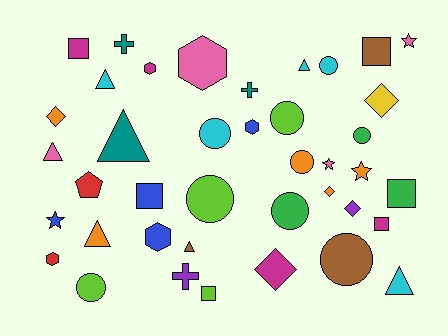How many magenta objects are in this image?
There are 4 magenta objects.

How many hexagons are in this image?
There are 5 hexagons.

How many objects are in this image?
There are 40 objects.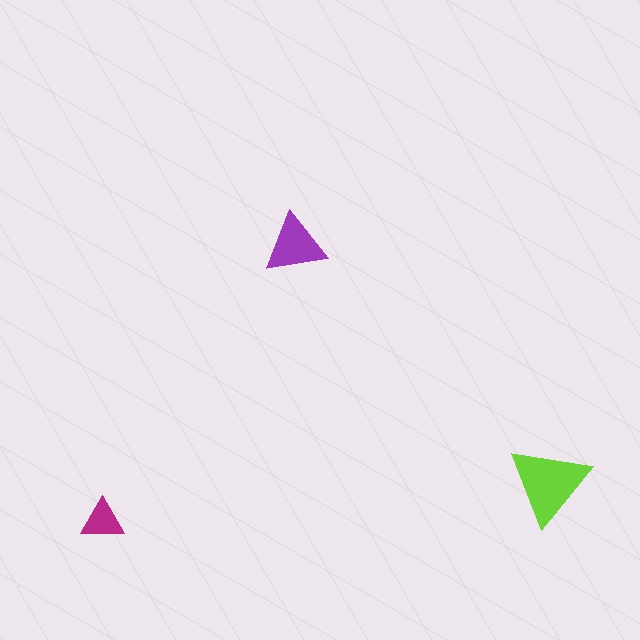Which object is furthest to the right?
The lime triangle is rightmost.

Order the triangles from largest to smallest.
the lime one, the purple one, the magenta one.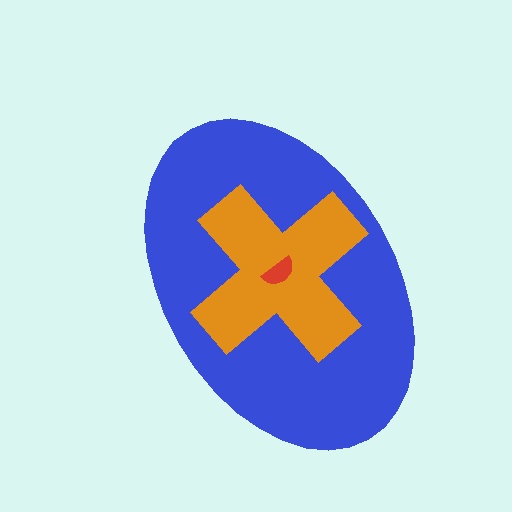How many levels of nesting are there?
3.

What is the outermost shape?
The blue ellipse.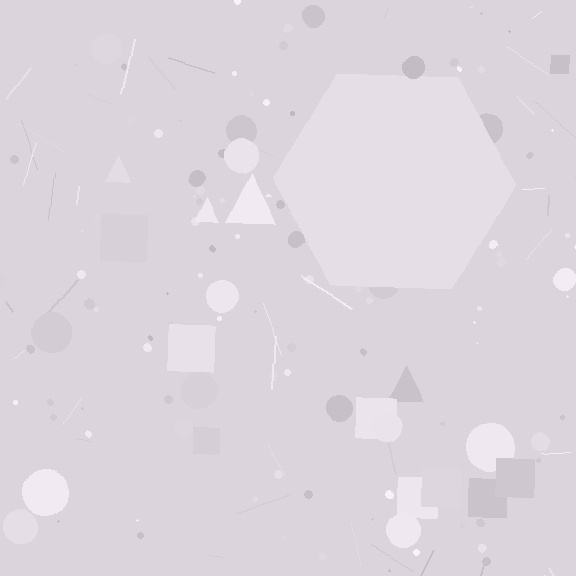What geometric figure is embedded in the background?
A hexagon is embedded in the background.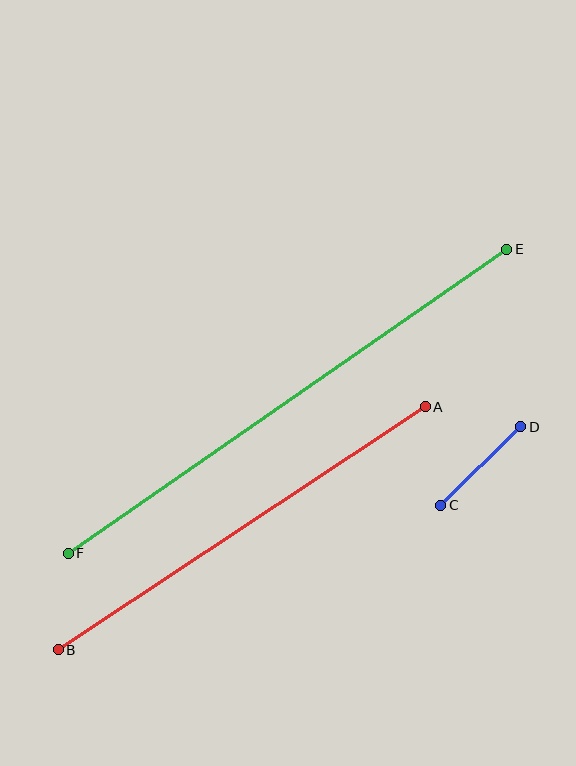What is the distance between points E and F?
The distance is approximately 534 pixels.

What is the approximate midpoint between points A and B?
The midpoint is at approximately (242, 528) pixels.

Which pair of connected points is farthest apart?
Points E and F are farthest apart.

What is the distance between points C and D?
The distance is approximately 112 pixels.